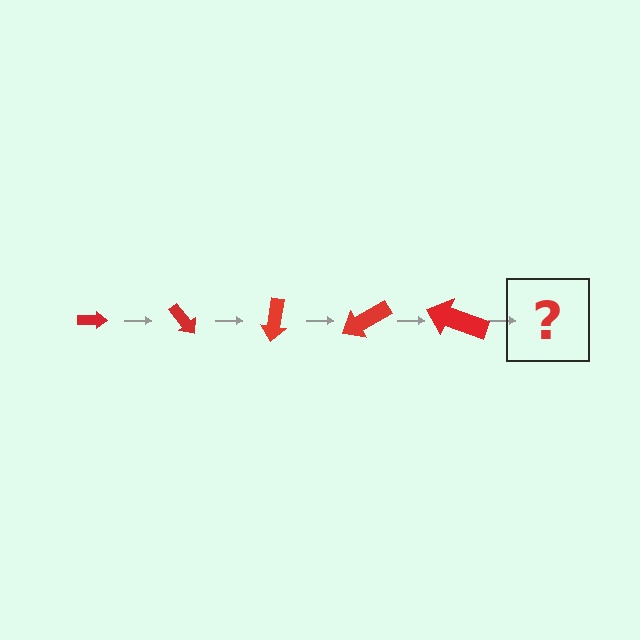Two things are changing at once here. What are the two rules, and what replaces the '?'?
The two rules are that the arrow grows larger each step and it rotates 50 degrees each step. The '?' should be an arrow, larger than the previous one and rotated 250 degrees from the start.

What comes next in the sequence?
The next element should be an arrow, larger than the previous one and rotated 250 degrees from the start.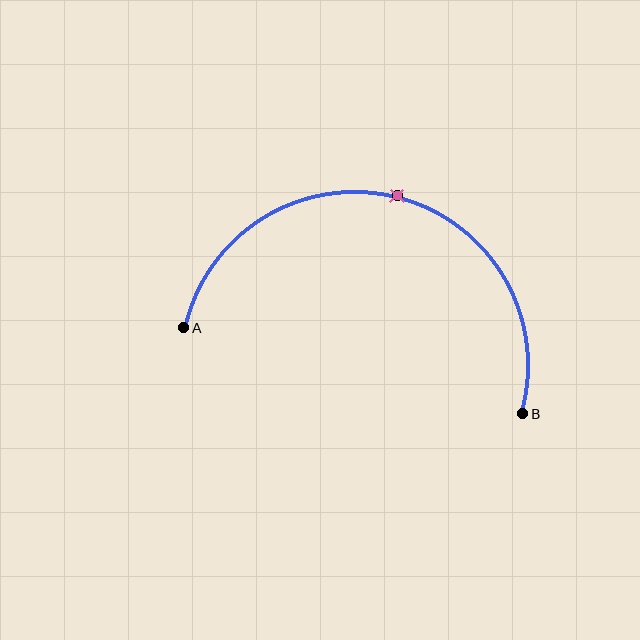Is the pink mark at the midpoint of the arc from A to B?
Yes. The pink mark lies on the arc at equal arc-length from both A and B — it is the arc midpoint.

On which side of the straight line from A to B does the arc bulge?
The arc bulges above the straight line connecting A and B.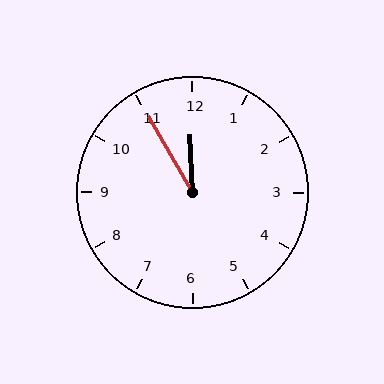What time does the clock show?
11:55.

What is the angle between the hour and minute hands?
Approximately 28 degrees.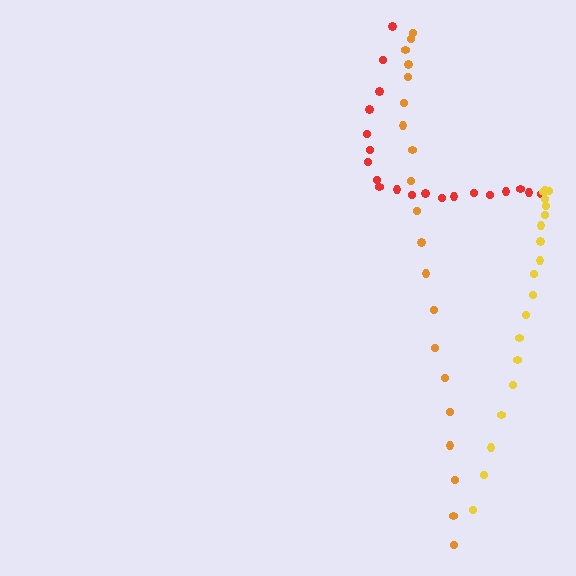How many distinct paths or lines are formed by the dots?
There are 3 distinct paths.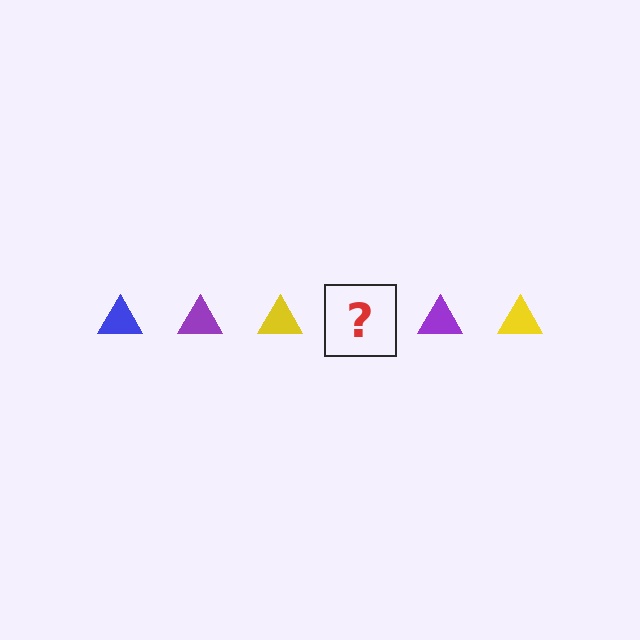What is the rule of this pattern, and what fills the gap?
The rule is that the pattern cycles through blue, purple, yellow triangles. The gap should be filled with a blue triangle.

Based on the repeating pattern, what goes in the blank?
The blank should be a blue triangle.